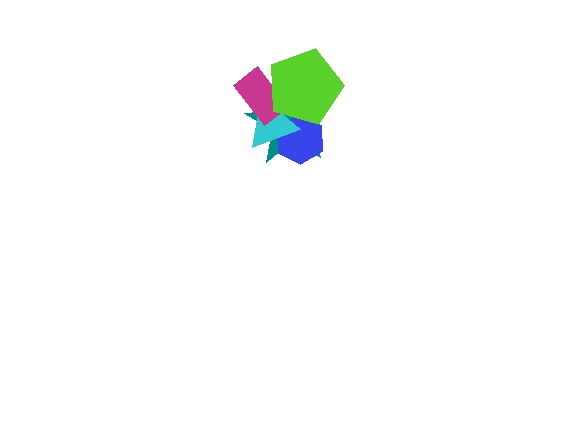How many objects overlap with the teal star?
4 objects overlap with the teal star.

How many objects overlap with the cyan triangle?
4 objects overlap with the cyan triangle.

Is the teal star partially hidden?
Yes, it is partially covered by another shape.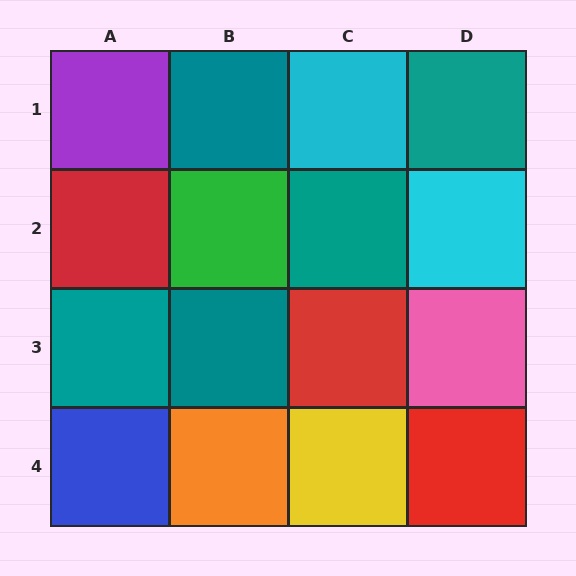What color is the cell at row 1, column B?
Teal.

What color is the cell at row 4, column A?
Blue.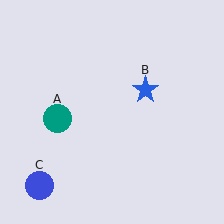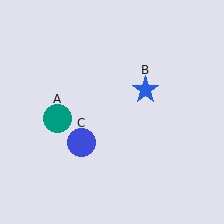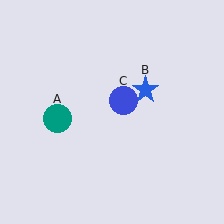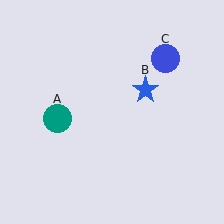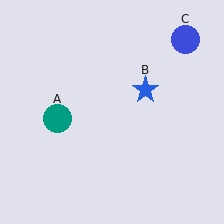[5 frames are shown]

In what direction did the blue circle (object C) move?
The blue circle (object C) moved up and to the right.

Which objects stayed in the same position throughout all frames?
Teal circle (object A) and blue star (object B) remained stationary.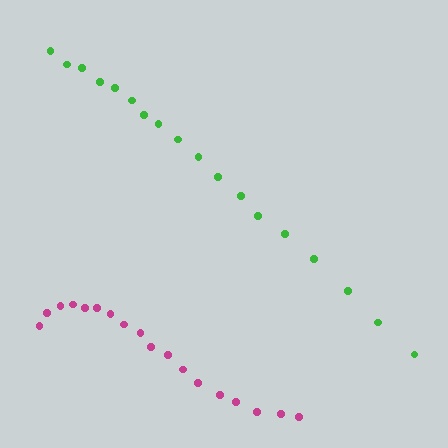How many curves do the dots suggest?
There are 2 distinct paths.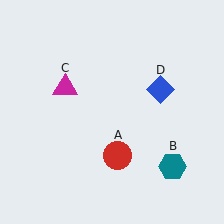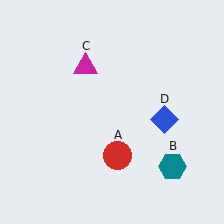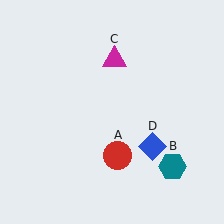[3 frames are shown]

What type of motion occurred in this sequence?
The magenta triangle (object C), blue diamond (object D) rotated clockwise around the center of the scene.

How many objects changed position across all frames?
2 objects changed position: magenta triangle (object C), blue diamond (object D).